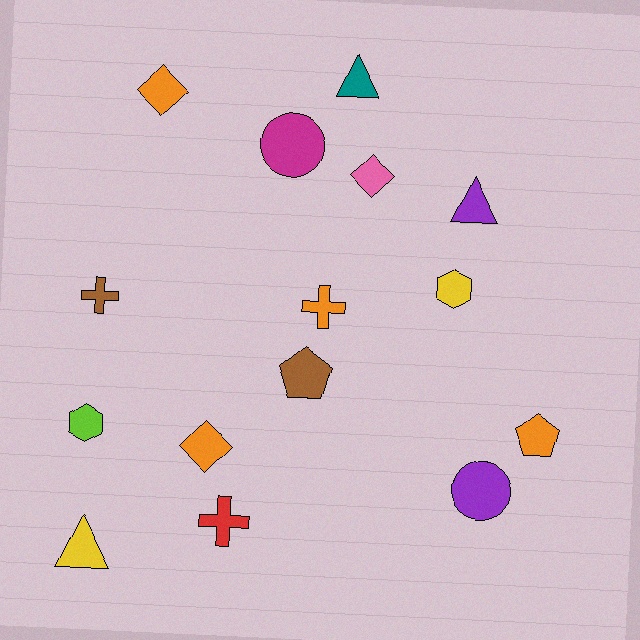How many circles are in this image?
There are 2 circles.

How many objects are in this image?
There are 15 objects.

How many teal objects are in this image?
There is 1 teal object.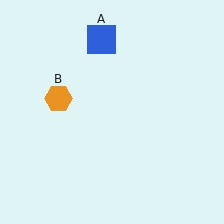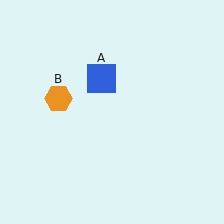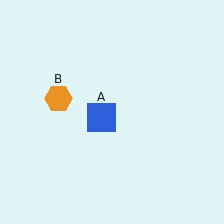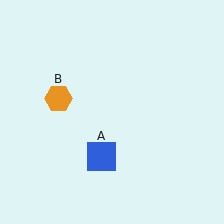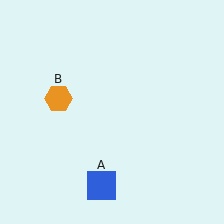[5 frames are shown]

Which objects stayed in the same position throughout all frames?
Orange hexagon (object B) remained stationary.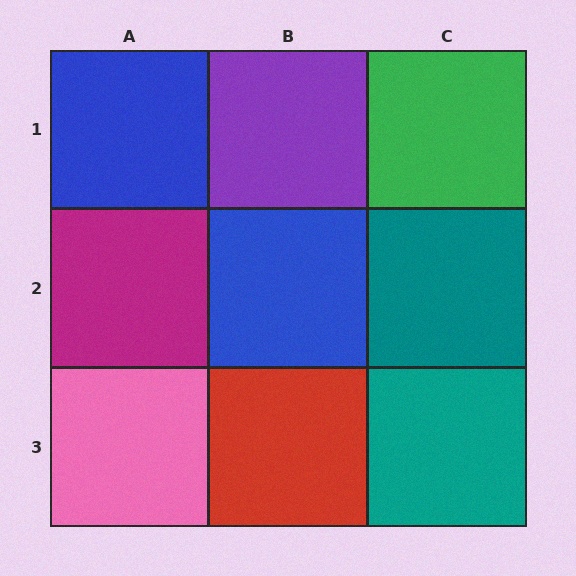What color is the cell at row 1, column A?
Blue.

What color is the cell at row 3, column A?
Pink.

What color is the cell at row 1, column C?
Green.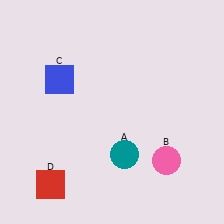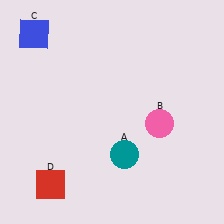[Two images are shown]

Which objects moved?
The objects that moved are: the pink circle (B), the blue square (C).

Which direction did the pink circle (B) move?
The pink circle (B) moved up.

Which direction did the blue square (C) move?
The blue square (C) moved up.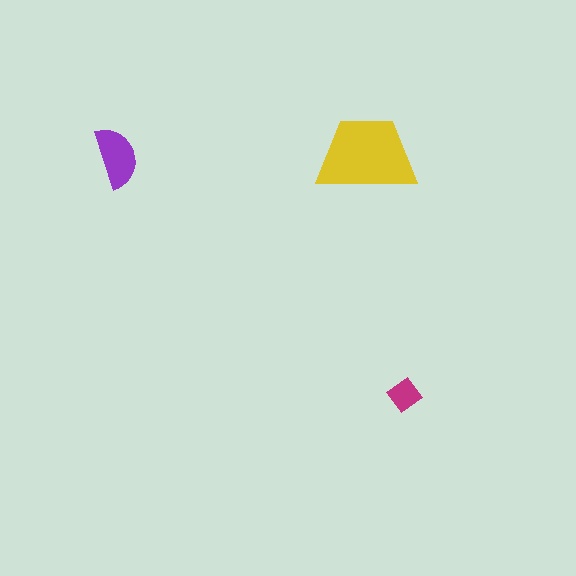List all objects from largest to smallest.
The yellow trapezoid, the purple semicircle, the magenta diamond.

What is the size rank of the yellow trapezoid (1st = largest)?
1st.